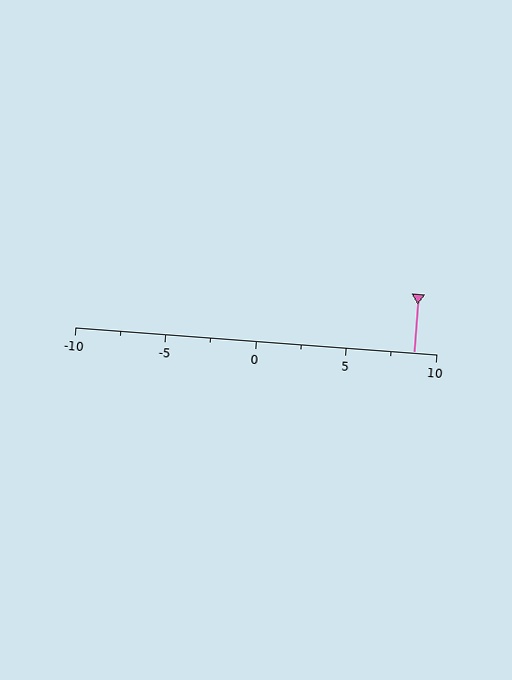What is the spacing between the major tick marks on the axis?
The major ticks are spaced 5 apart.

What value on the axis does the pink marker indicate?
The marker indicates approximately 8.8.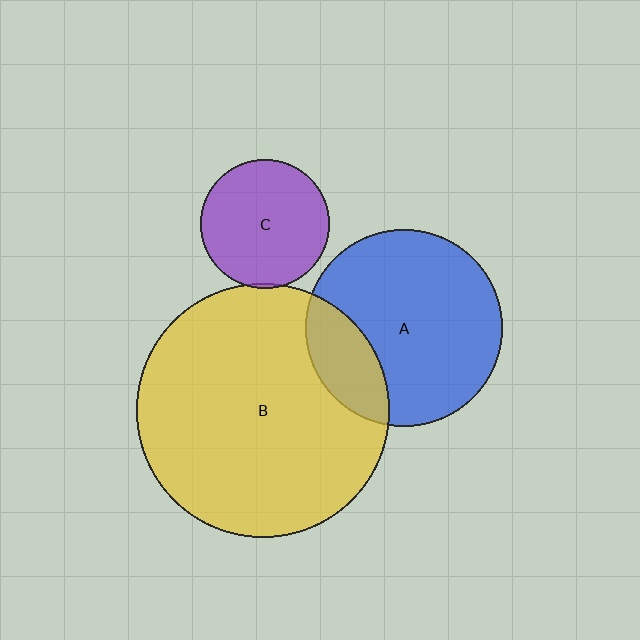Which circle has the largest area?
Circle B (yellow).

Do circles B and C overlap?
Yes.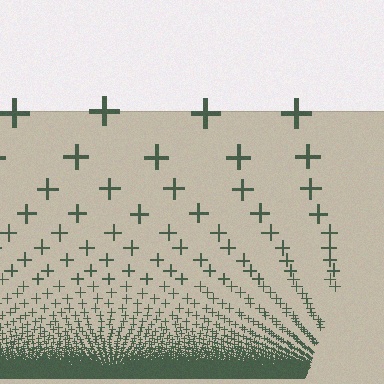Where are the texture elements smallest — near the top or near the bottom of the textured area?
Near the bottom.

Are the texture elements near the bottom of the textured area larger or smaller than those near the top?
Smaller. The gradient is inverted — elements near the bottom are smaller and denser.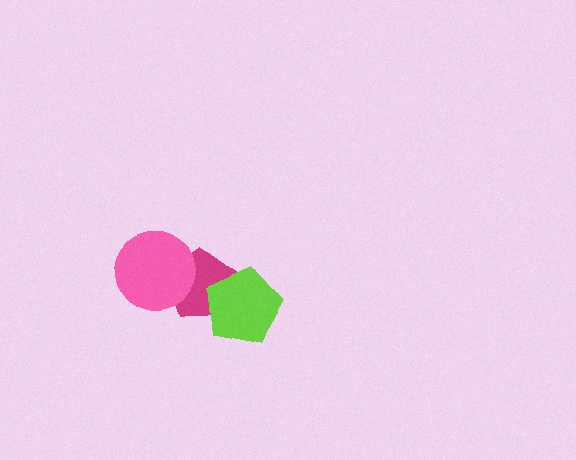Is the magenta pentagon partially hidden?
Yes, it is partially covered by another shape.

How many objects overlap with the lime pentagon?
1 object overlaps with the lime pentagon.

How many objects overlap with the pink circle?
1 object overlaps with the pink circle.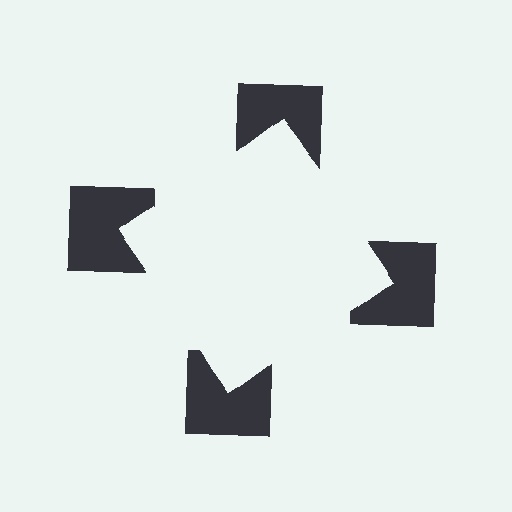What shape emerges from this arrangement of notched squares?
An illusory square — its edges are inferred from the aligned wedge cuts in the notched squares, not physically drawn.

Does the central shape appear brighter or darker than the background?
It typically appears slightly brighter than the background, even though no actual brightness change is drawn.